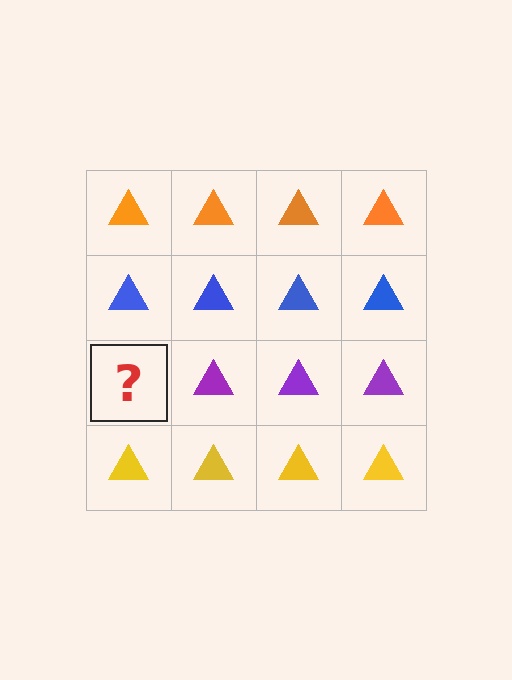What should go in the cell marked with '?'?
The missing cell should contain a purple triangle.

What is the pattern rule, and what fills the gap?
The rule is that each row has a consistent color. The gap should be filled with a purple triangle.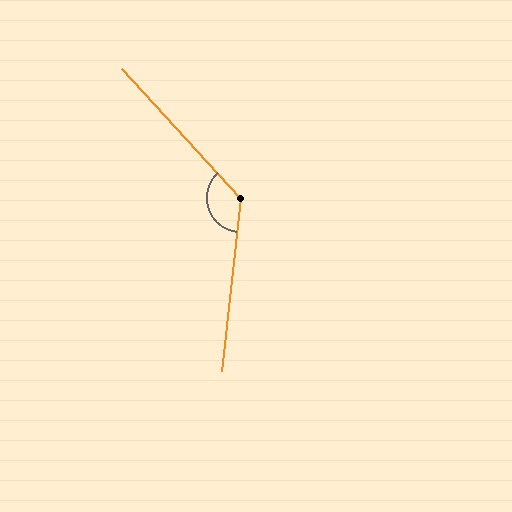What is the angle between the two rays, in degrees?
Approximately 131 degrees.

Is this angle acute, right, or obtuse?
It is obtuse.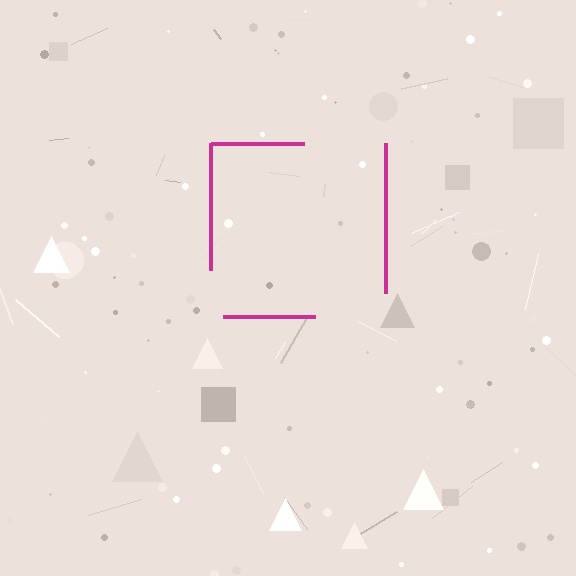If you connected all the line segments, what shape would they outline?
They would outline a square.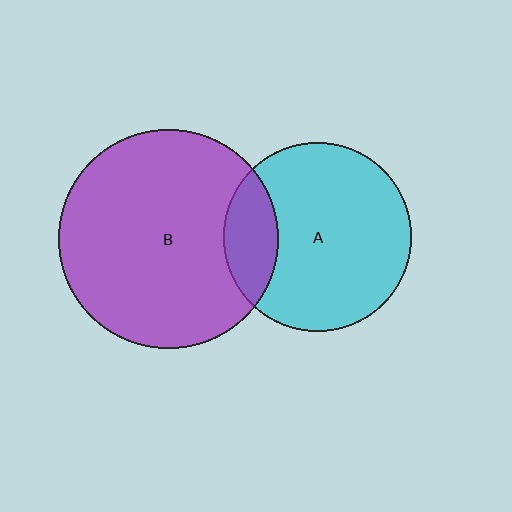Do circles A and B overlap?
Yes.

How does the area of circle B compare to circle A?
Approximately 1.4 times.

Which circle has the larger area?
Circle B (purple).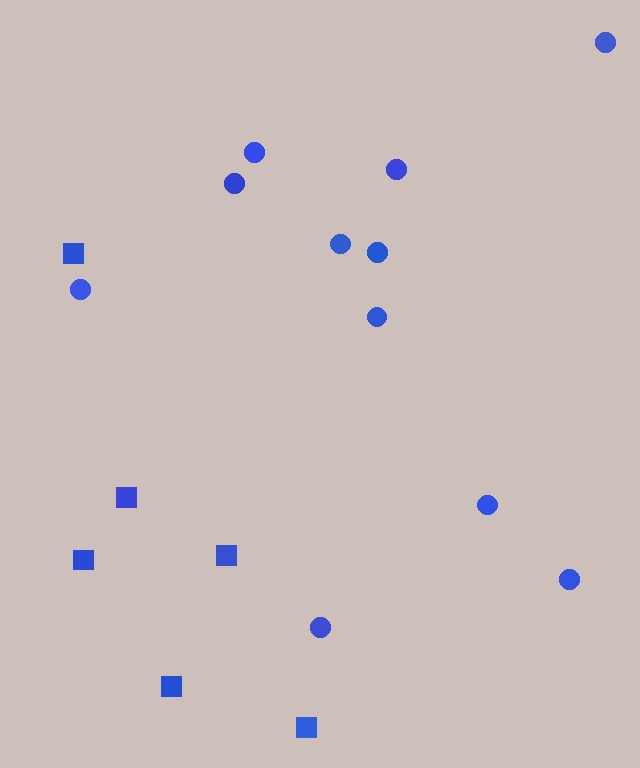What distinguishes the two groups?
There are 2 groups: one group of squares (6) and one group of circles (11).